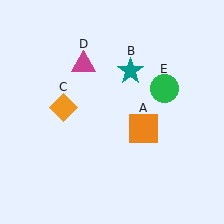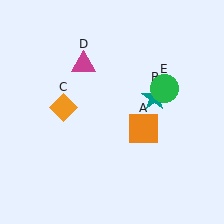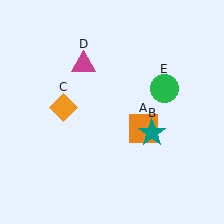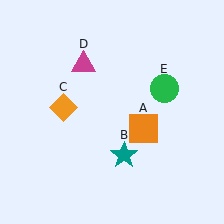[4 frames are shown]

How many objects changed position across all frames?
1 object changed position: teal star (object B).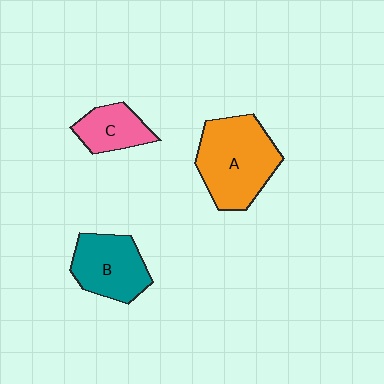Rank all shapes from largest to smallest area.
From largest to smallest: A (orange), B (teal), C (pink).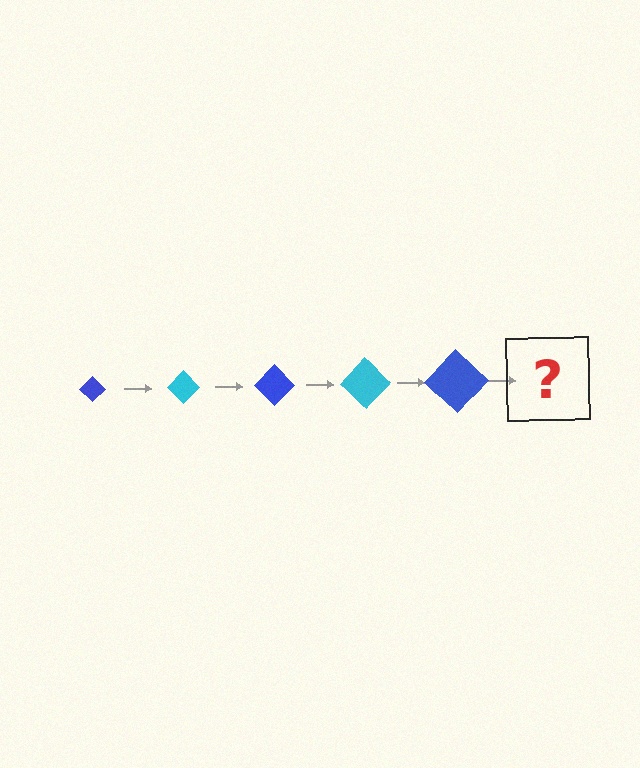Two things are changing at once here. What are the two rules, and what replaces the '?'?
The two rules are that the diamond grows larger each step and the color cycles through blue and cyan. The '?' should be a cyan diamond, larger than the previous one.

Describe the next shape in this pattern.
It should be a cyan diamond, larger than the previous one.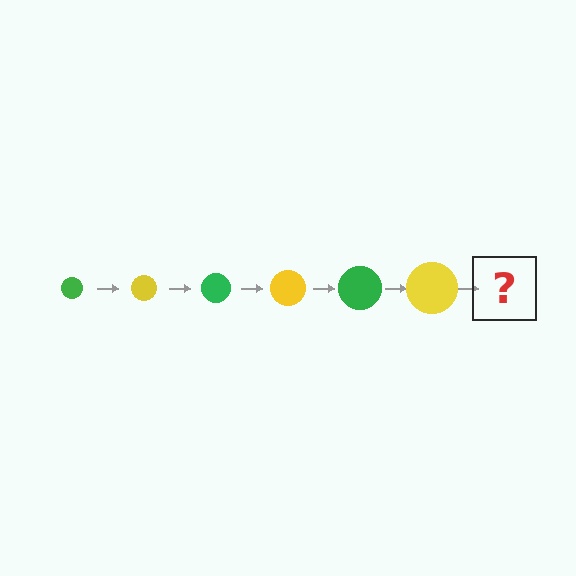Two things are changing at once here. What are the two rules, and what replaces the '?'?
The two rules are that the circle grows larger each step and the color cycles through green and yellow. The '?' should be a green circle, larger than the previous one.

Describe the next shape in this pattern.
It should be a green circle, larger than the previous one.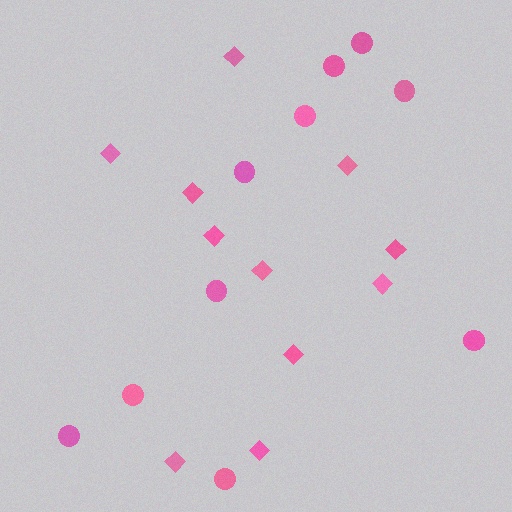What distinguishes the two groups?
There are 2 groups: one group of diamonds (11) and one group of circles (10).